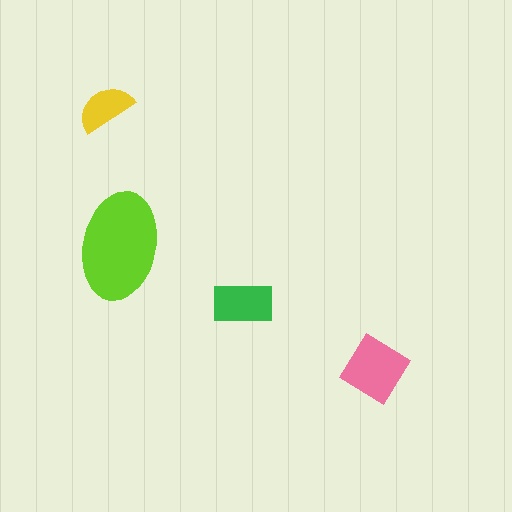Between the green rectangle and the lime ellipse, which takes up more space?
The lime ellipse.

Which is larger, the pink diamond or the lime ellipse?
The lime ellipse.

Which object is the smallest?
The yellow semicircle.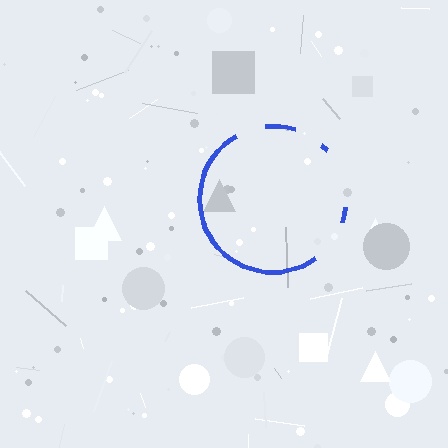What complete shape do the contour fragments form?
The contour fragments form a circle.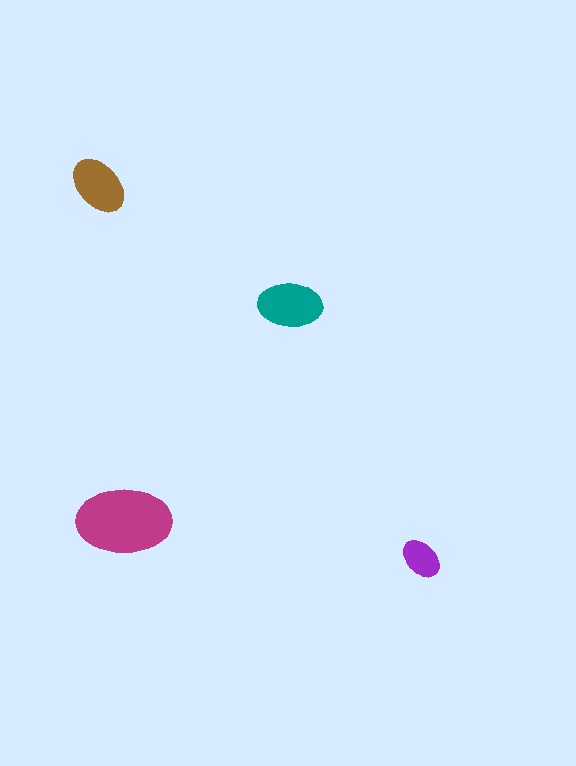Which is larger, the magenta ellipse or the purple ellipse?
The magenta one.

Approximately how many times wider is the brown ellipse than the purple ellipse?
About 1.5 times wider.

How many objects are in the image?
There are 4 objects in the image.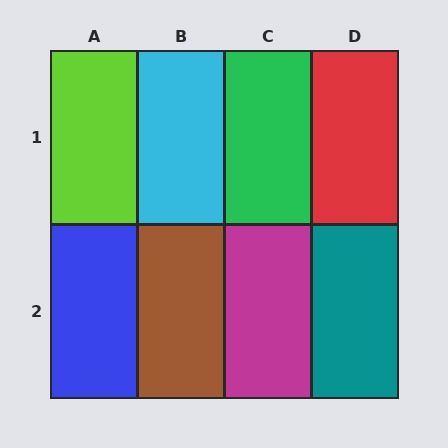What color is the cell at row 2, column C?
Magenta.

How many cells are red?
1 cell is red.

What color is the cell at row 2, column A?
Blue.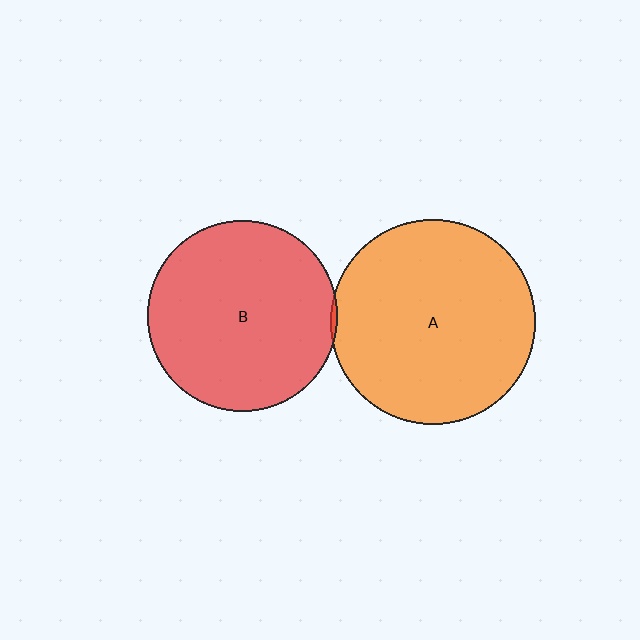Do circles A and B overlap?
Yes.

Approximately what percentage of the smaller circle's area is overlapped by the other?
Approximately 5%.